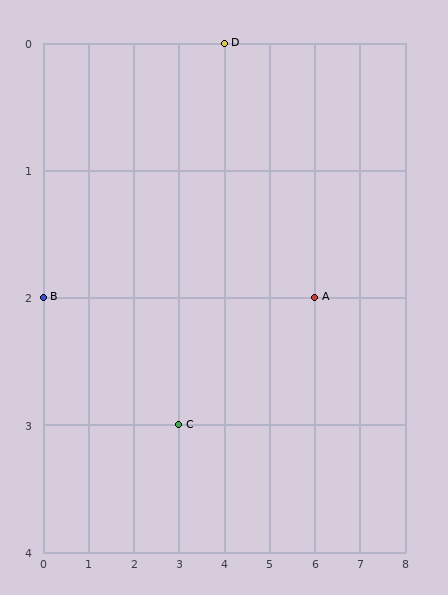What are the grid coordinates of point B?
Point B is at grid coordinates (0, 2).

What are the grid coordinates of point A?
Point A is at grid coordinates (6, 2).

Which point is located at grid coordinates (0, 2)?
Point B is at (0, 2).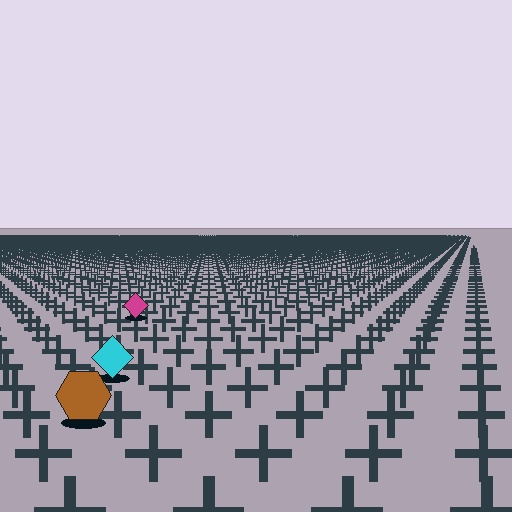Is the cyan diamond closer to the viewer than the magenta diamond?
Yes. The cyan diamond is closer — you can tell from the texture gradient: the ground texture is coarser near it.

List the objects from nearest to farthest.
From nearest to farthest: the brown hexagon, the cyan diamond, the magenta diamond.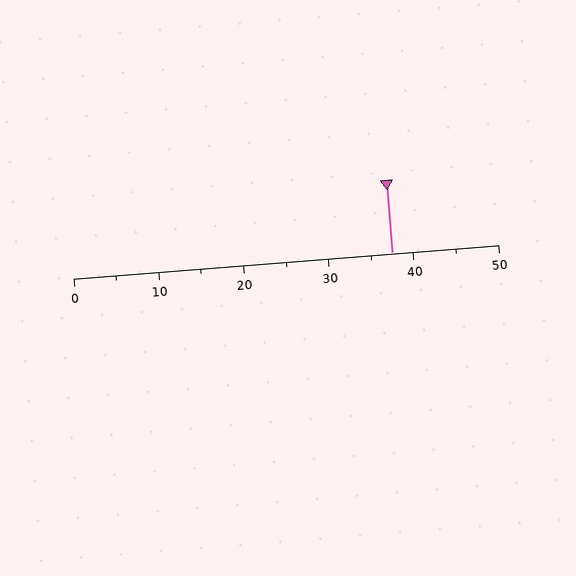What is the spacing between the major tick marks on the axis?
The major ticks are spaced 10 apart.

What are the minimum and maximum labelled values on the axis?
The axis runs from 0 to 50.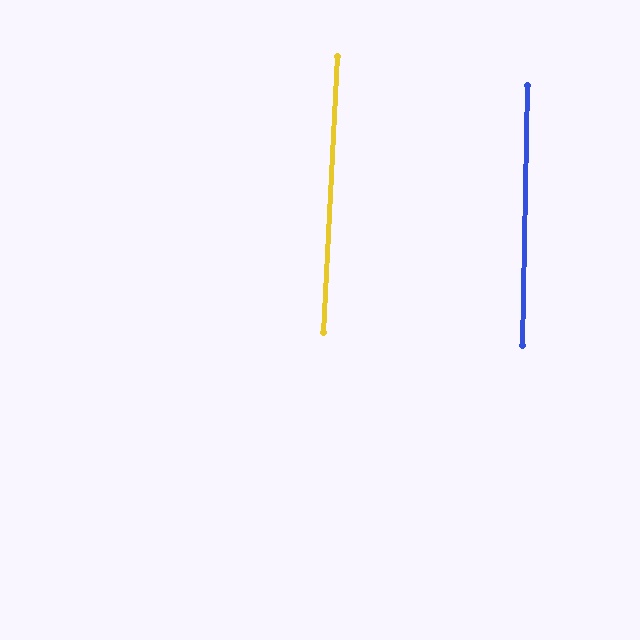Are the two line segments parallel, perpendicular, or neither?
Parallel — their directions differ by only 1.7°.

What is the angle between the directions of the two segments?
Approximately 2 degrees.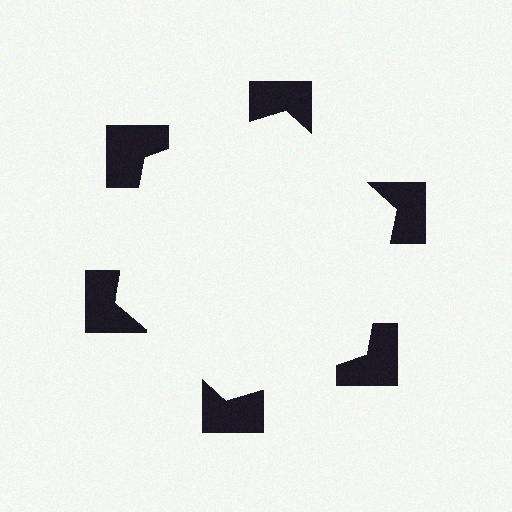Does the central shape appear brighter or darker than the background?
It typically appears slightly brighter than the background, even though no actual brightness change is drawn.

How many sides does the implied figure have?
6 sides.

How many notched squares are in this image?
There are 6 — one at each vertex of the illusory hexagon.